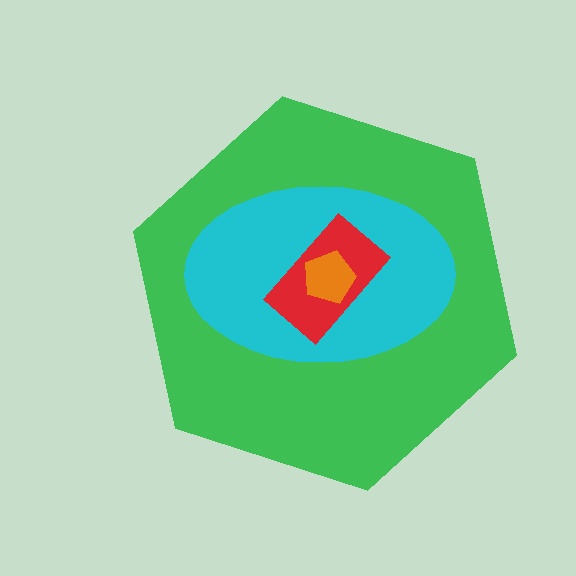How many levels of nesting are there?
4.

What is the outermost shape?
The green hexagon.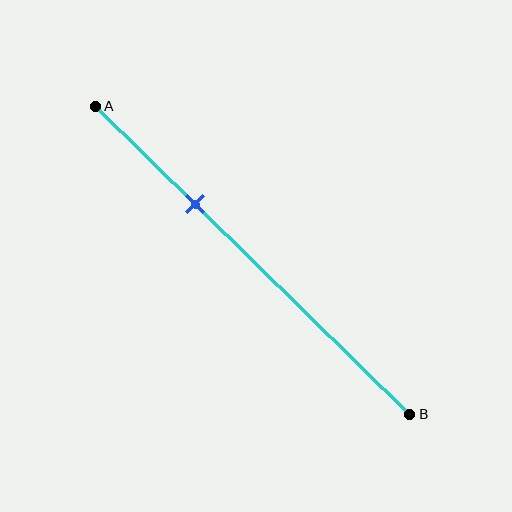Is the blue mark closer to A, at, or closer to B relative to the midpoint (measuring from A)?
The blue mark is closer to point A than the midpoint of segment AB.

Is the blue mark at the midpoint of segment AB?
No, the mark is at about 30% from A, not at the 50% midpoint.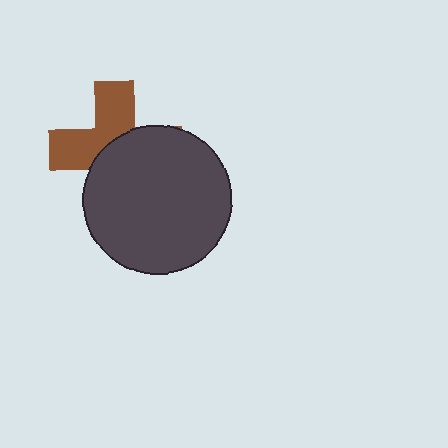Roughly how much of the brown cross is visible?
About half of it is visible (roughly 46%).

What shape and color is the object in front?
The object in front is a dark gray circle.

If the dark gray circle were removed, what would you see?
You would see the complete brown cross.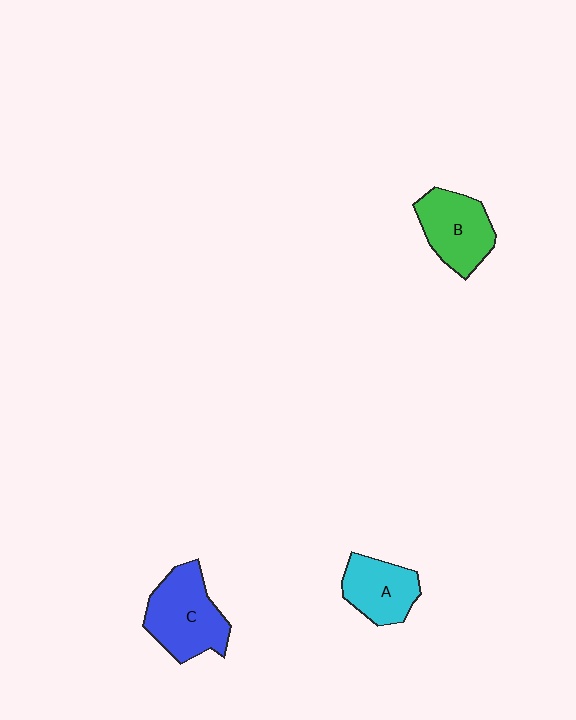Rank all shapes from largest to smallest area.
From largest to smallest: C (blue), B (green), A (cyan).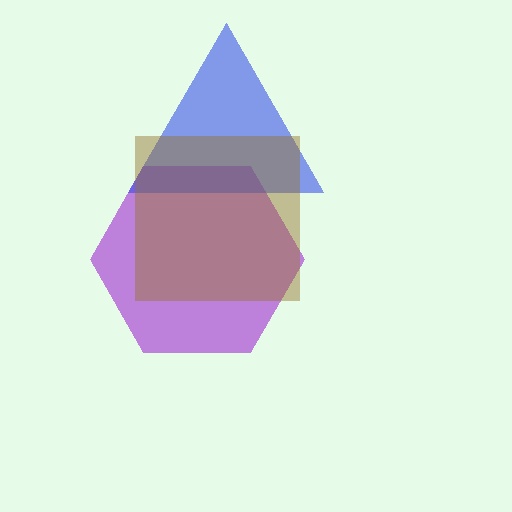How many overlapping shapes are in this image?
There are 3 overlapping shapes in the image.